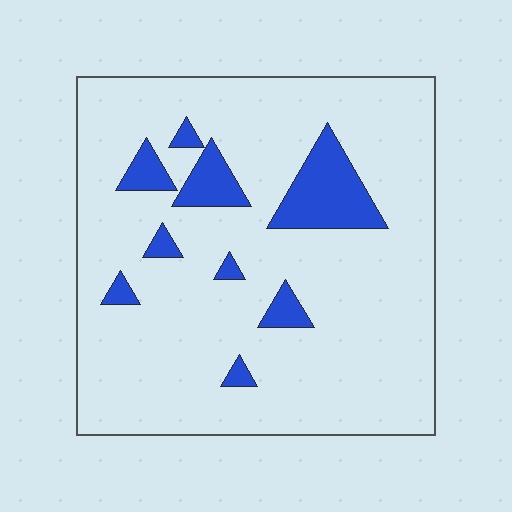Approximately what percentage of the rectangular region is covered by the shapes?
Approximately 10%.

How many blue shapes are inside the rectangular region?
9.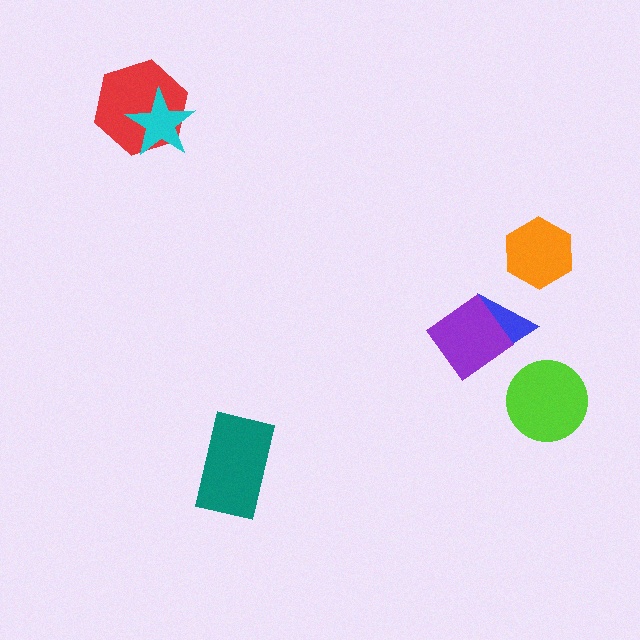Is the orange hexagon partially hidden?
No, no other shape covers it.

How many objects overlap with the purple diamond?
1 object overlaps with the purple diamond.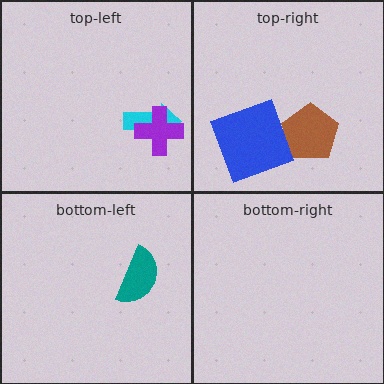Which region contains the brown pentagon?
The top-right region.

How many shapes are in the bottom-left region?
1.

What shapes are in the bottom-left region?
The teal semicircle.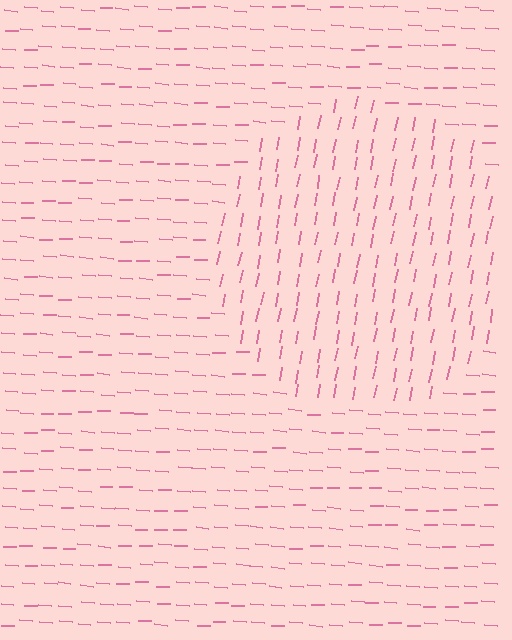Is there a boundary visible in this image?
Yes, there is a texture boundary formed by a change in line orientation.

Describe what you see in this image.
The image is filled with small pink line segments. A circle region in the image has lines oriented differently from the surrounding lines, creating a visible texture boundary.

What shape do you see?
I see a circle.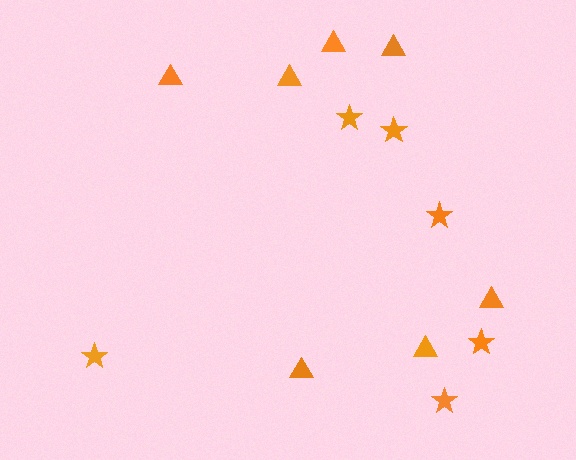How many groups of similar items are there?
There are 2 groups: one group of triangles (7) and one group of stars (6).